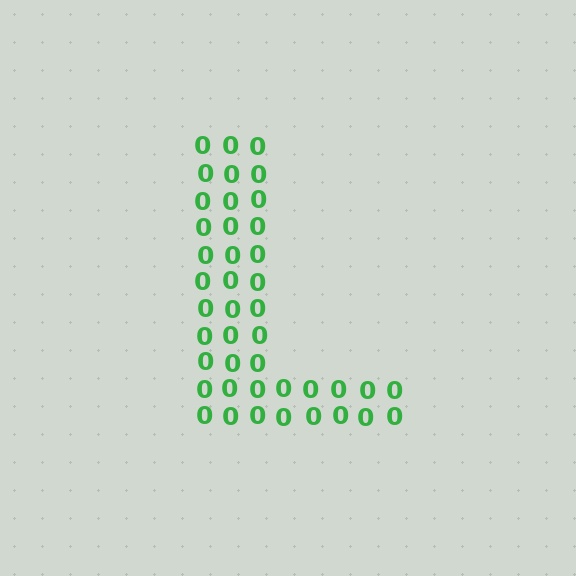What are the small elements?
The small elements are digit 0's.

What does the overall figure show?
The overall figure shows the letter L.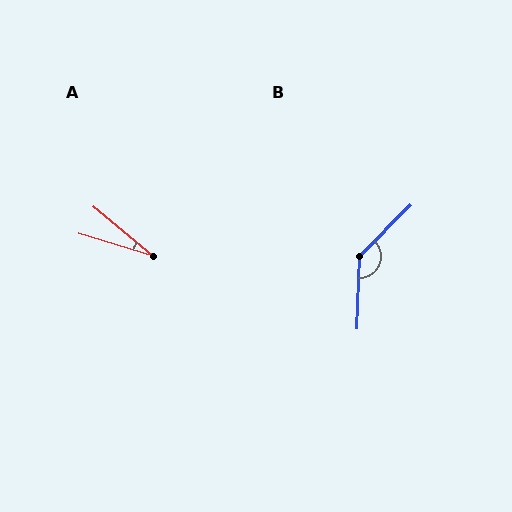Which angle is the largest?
B, at approximately 137 degrees.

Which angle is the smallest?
A, at approximately 23 degrees.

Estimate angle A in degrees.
Approximately 23 degrees.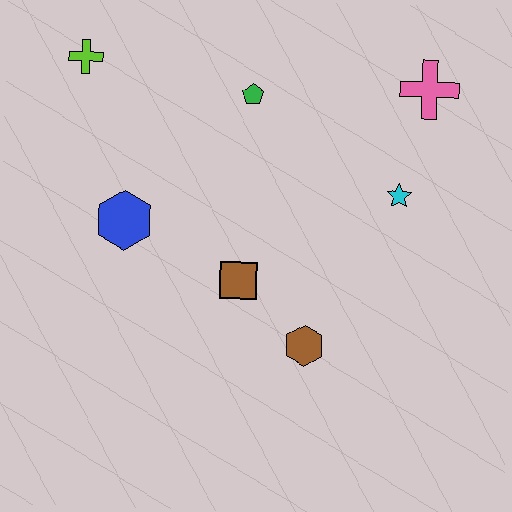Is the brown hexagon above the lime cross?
No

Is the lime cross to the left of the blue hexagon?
Yes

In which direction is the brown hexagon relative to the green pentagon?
The brown hexagon is below the green pentagon.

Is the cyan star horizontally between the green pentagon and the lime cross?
No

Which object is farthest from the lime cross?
The brown hexagon is farthest from the lime cross.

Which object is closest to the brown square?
The brown hexagon is closest to the brown square.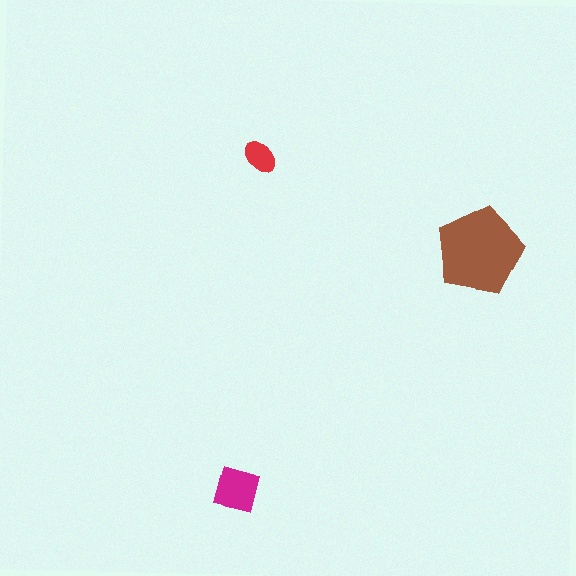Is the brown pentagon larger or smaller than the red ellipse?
Larger.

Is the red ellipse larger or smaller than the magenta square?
Smaller.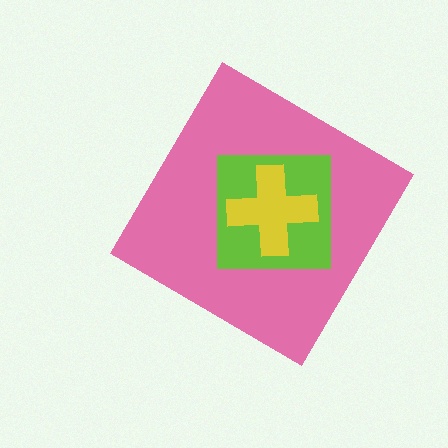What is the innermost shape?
The yellow cross.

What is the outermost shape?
The pink diamond.